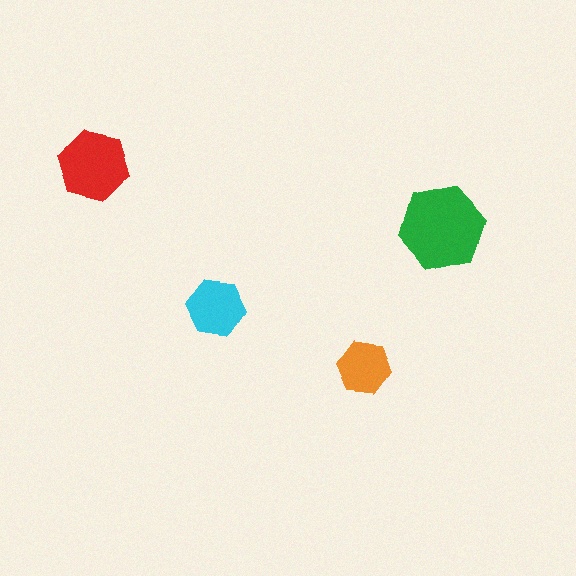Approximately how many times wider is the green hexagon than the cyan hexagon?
About 1.5 times wider.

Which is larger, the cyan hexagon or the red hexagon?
The red one.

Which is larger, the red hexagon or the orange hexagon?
The red one.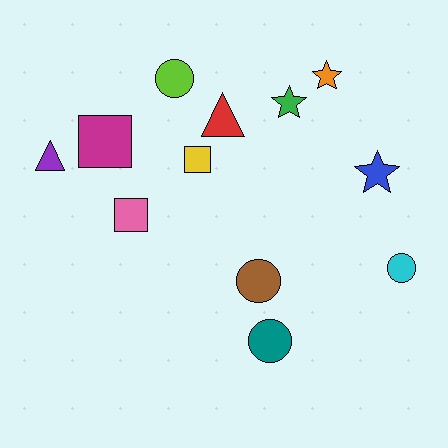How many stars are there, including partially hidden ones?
There are 3 stars.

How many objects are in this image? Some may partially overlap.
There are 12 objects.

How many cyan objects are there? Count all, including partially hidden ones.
There is 1 cyan object.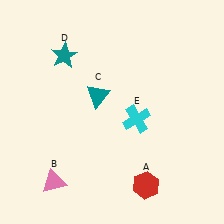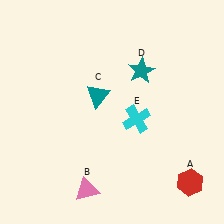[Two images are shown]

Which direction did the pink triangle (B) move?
The pink triangle (B) moved right.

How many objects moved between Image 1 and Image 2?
3 objects moved between the two images.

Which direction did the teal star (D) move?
The teal star (D) moved right.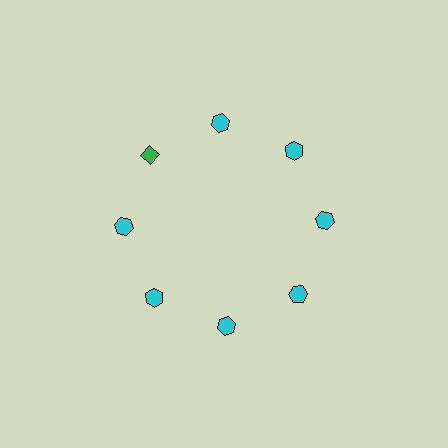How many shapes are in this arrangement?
There are 8 shapes arranged in a ring pattern.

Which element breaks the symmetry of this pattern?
The green diamond at roughly the 10 o'clock position breaks the symmetry. All other shapes are cyan hexagons.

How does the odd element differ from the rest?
It differs in both color (green instead of cyan) and shape (diamond instead of hexagon).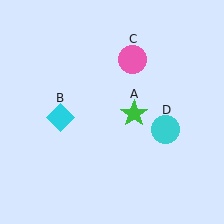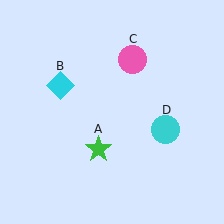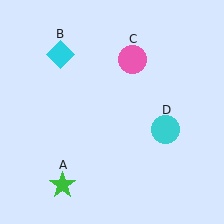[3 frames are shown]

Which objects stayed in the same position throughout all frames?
Pink circle (object C) and cyan circle (object D) remained stationary.